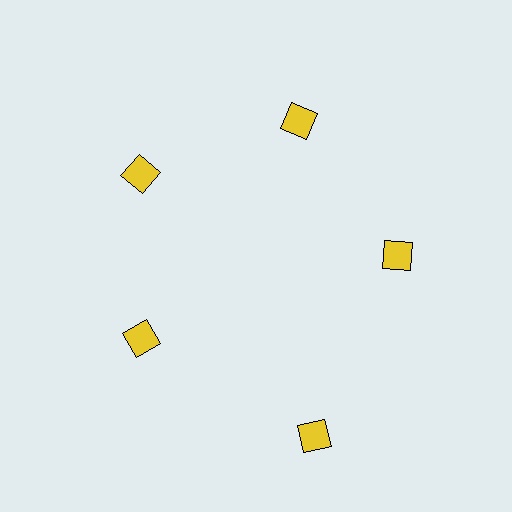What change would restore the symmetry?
The symmetry would be restored by moving it inward, back onto the ring so that all 5 diamonds sit at equal angles and equal distance from the center.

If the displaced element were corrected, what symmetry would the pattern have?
It would have 5-fold rotational symmetry — the pattern would map onto itself every 72 degrees.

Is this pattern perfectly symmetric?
No. The 5 yellow diamonds are arranged in a ring, but one element near the 5 o'clock position is pushed outward from the center, breaking the 5-fold rotational symmetry.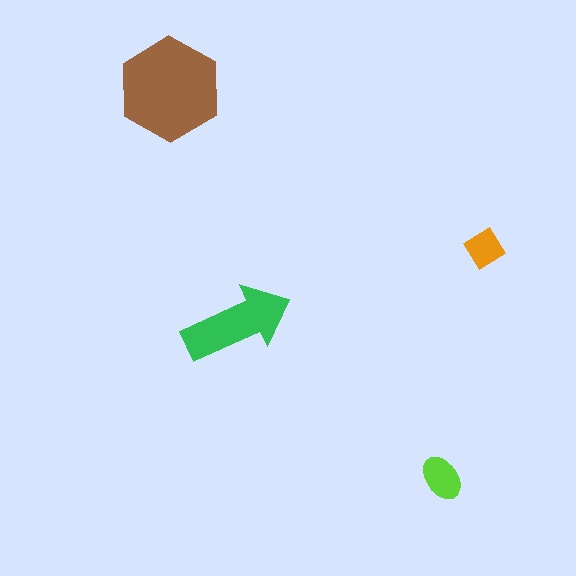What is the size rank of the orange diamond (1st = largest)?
4th.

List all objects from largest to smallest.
The brown hexagon, the green arrow, the lime ellipse, the orange diamond.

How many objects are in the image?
There are 4 objects in the image.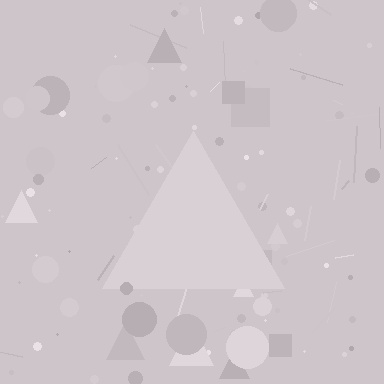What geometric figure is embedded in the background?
A triangle is embedded in the background.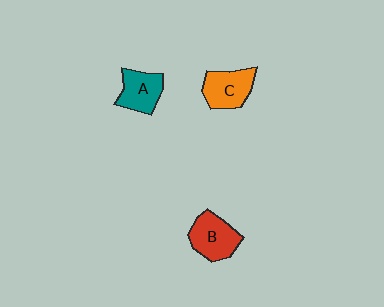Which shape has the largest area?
Shape B (red).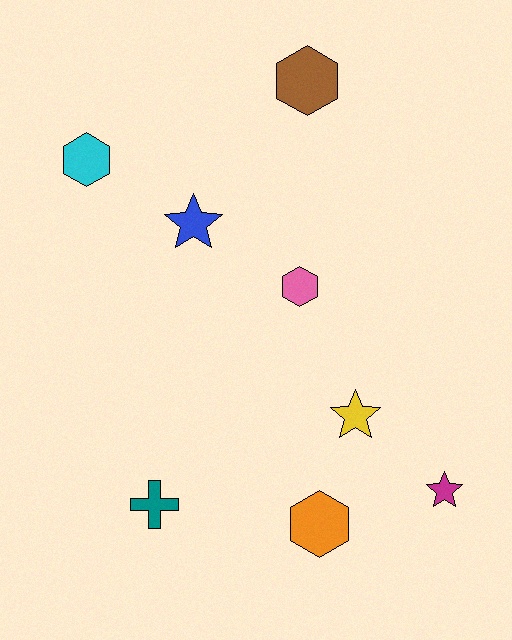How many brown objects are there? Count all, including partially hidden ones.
There is 1 brown object.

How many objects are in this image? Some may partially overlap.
There are 8 objects.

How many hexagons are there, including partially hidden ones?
There are 4 hexagons.